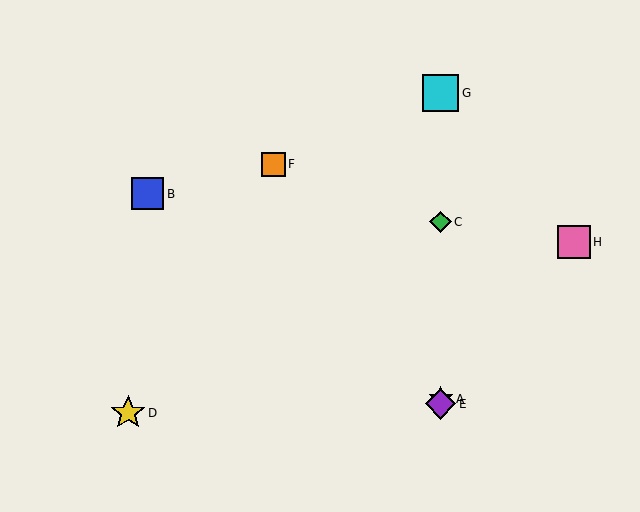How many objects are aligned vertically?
4 objects (A, C, E, G) are aligned vertically.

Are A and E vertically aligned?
Yes, both are at x≈441.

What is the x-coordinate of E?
Object E is at x≈441.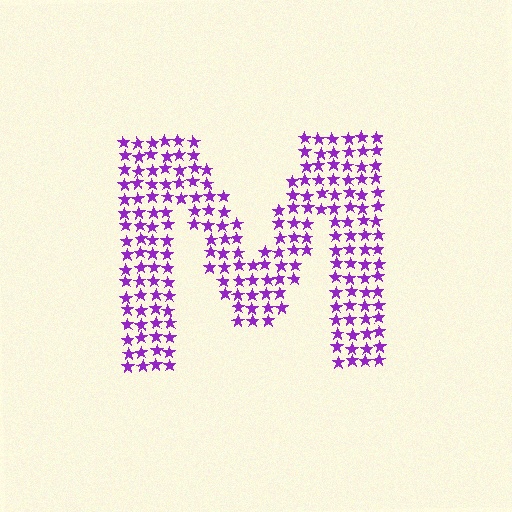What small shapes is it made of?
It is made of small stars.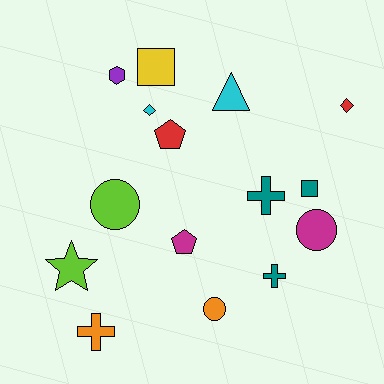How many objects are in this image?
There are 15 objects.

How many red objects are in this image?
There are 2 red objects.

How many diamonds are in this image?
There are 2 diamonds.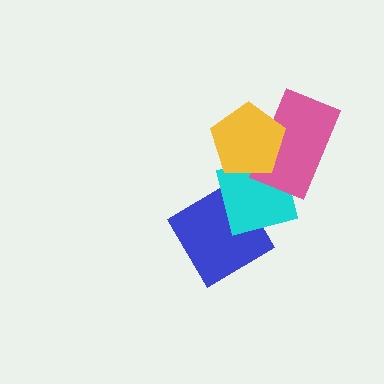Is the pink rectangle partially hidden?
Yes, it is partially covered by another shape.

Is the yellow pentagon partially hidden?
No, no other shape covers it.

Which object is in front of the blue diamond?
The cyan square is in front of the blue diamond.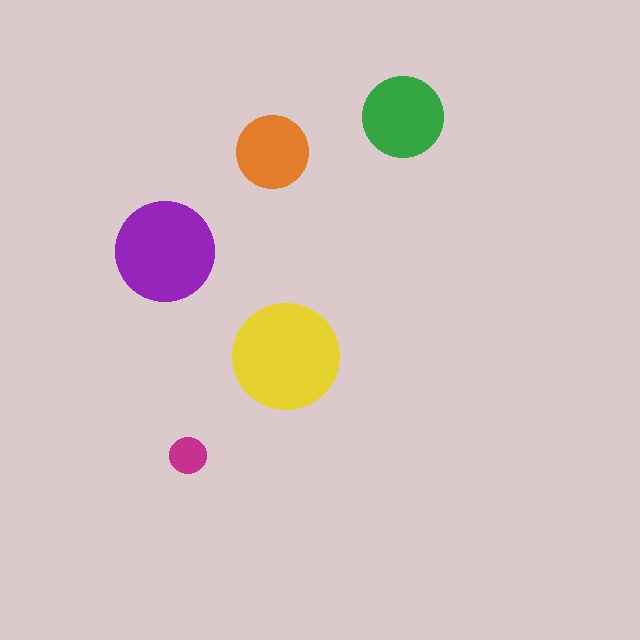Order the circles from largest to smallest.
the yellow one, the purple one, the green one, the orange one, the magenta one.